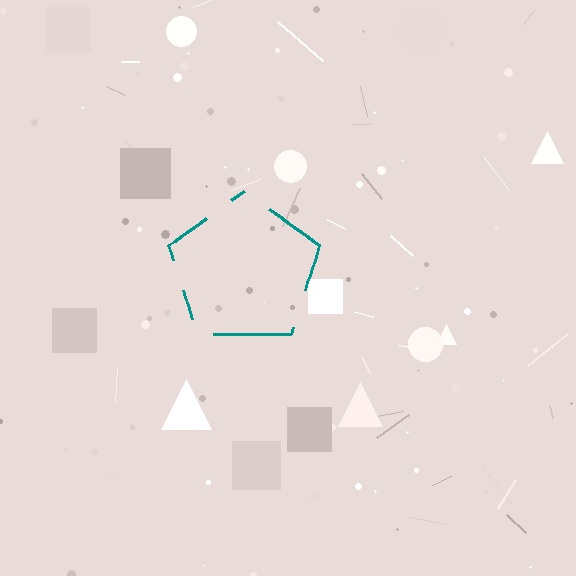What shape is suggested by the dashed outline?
The dashed outline suggests a pentagon.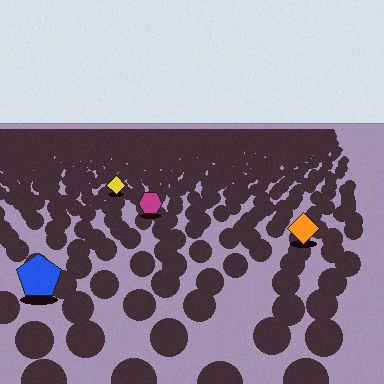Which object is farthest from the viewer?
The yellow diamond is farthest from the viewer. It appears smaller and the ground texture around it is denser.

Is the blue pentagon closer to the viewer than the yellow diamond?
Yes. The blue pentagon is closer — you can tell from the texture gradient: the ground texture is coarser near it.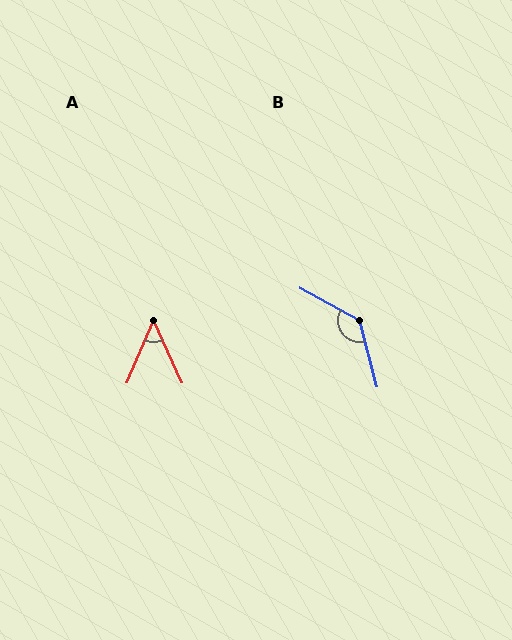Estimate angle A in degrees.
Approximately 48 degrees.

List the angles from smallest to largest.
A (48°), B (133°).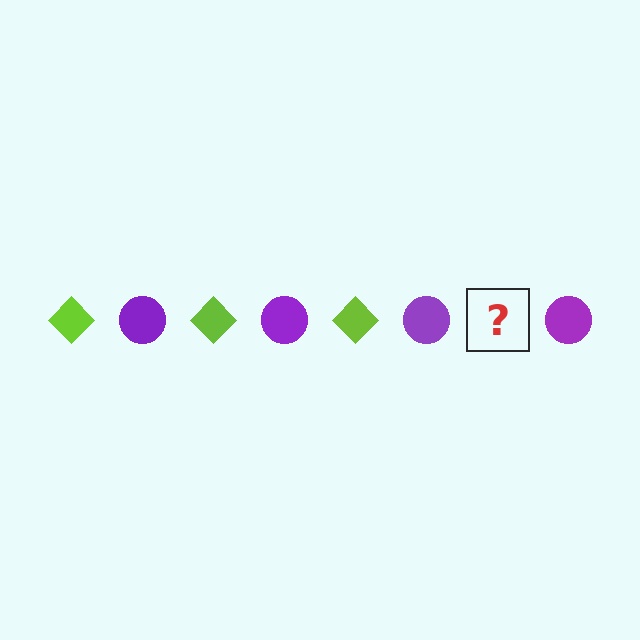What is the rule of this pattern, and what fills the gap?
The rule is that the pattern alternates between lime diamond and purple circle. The gap should be filled with a lime diamond.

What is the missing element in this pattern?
The missing element is a lime diamond.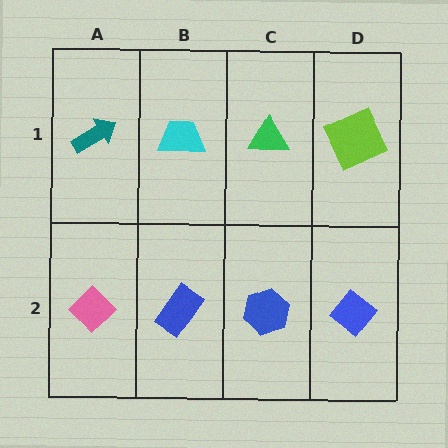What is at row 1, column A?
A teal arrow.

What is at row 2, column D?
A blue diamond.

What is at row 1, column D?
A lime square.